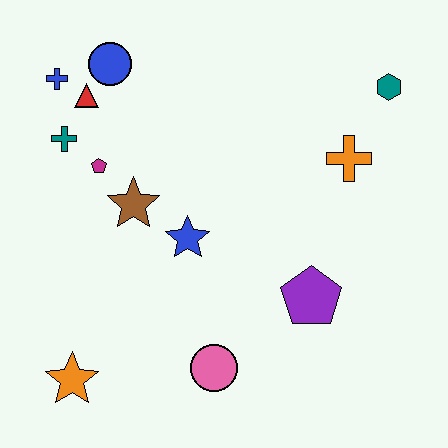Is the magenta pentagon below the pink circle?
No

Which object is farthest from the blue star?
The teal hexagon is farthest from the blue star.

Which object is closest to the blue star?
The brown star is closest to the blue star.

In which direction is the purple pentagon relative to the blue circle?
The purple pentagon is below the blue circle.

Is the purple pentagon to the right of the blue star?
Yes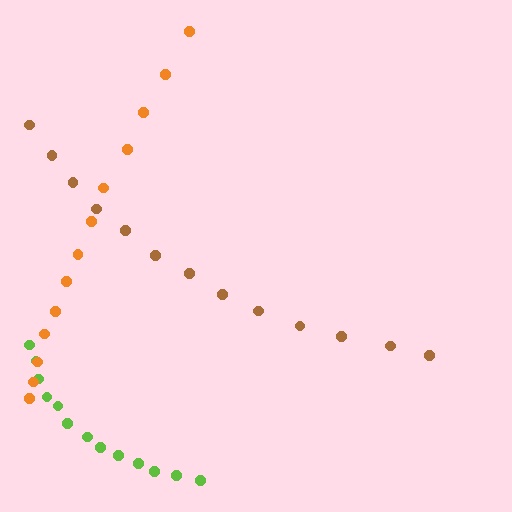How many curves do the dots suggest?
There are 3 distinct paths.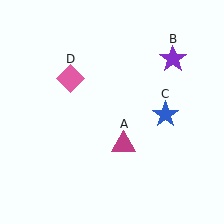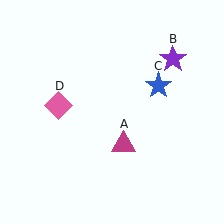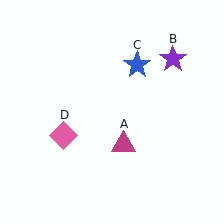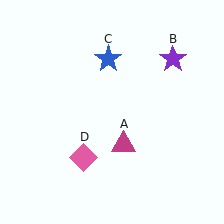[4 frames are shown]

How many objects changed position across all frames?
2 objects changed position: blue star (object C), pink diamond (object D).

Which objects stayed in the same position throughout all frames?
Magenta triangle (object A) and purple star (object B) remained stationary.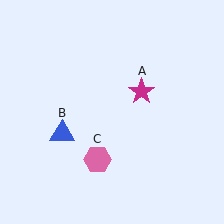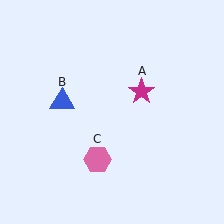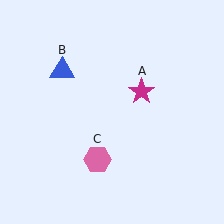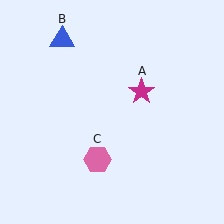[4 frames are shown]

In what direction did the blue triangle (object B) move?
The blue triangle (object B) moved up.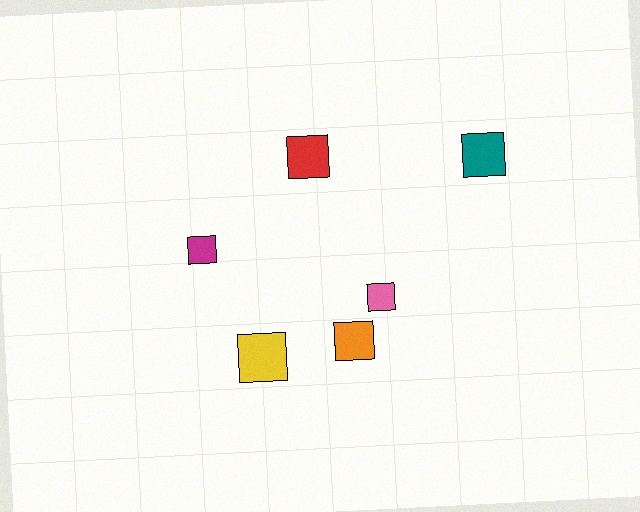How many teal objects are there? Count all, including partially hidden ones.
There is 1 teal object.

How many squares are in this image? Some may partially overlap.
There are 6 squares.